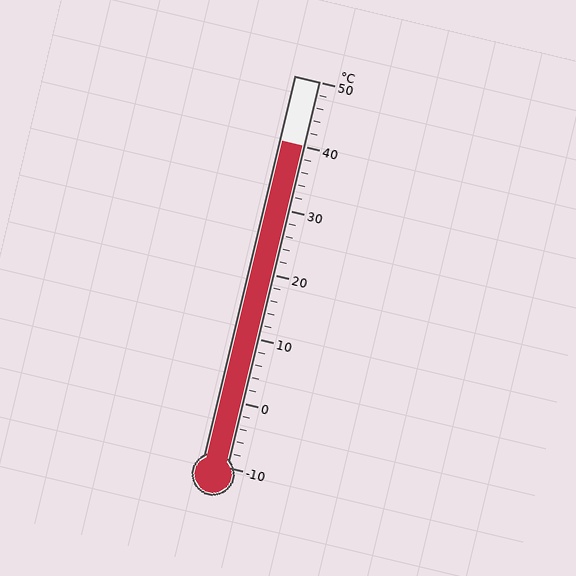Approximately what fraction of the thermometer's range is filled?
The thermometer is filled to approximately 85% of its range.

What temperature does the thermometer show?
The thermometer shows approximately 40°C.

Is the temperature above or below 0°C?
The temperature is above 0°C.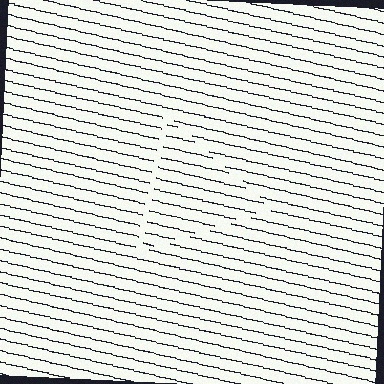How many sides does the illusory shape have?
3 sides — the line-ends trace a triangle.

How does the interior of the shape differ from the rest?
The interior of the shape contains the same grating, shifted by half a period — the contour is defined by the phase discontinuity where line-ends from the inner and outer gratings abut.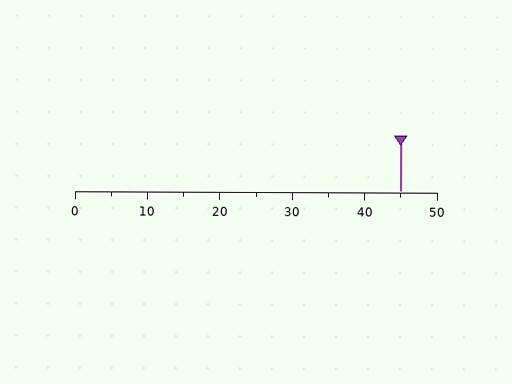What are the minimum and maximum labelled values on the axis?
The axis runs from 0 to 50.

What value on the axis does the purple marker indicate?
The marker indicates approximately 45.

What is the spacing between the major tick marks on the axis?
The major ticks are spaced 10 apart.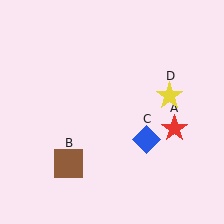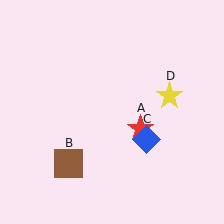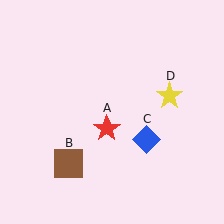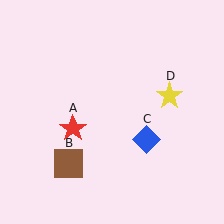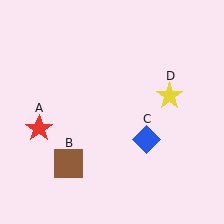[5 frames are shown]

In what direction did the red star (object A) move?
The red star (object A) moved left.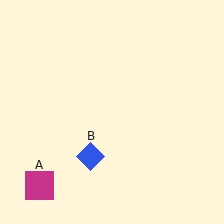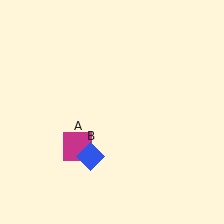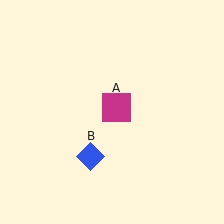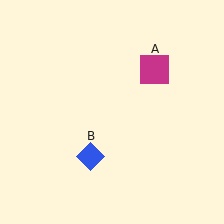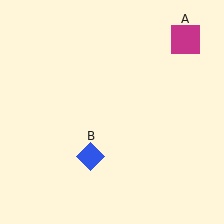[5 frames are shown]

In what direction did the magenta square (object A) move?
The magenta square (object A) moved up and to the right.